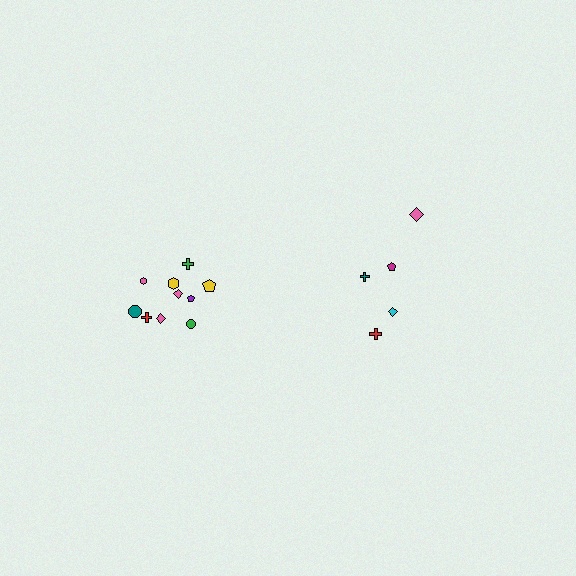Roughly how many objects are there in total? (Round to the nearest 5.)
Roughly 15 objects in total.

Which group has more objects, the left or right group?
The left group.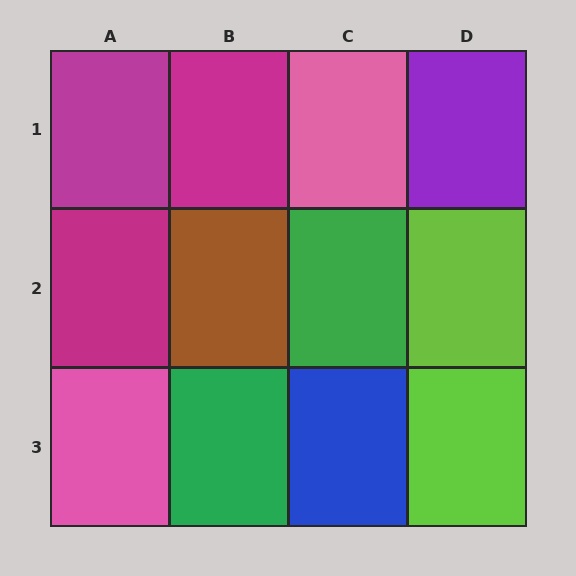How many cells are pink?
2 cells are pink.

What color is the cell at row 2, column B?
Brown.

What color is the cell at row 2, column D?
Lime.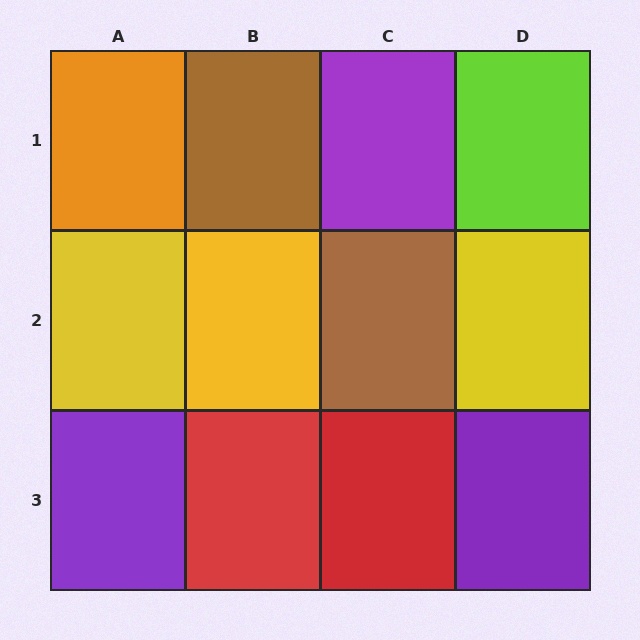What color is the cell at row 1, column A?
Orange.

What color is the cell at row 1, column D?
Lime.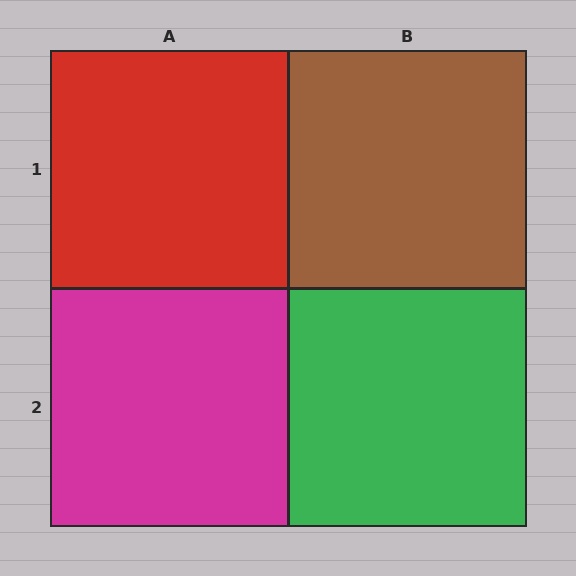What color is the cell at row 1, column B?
Brown.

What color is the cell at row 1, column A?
Red.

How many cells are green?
1 cell is green.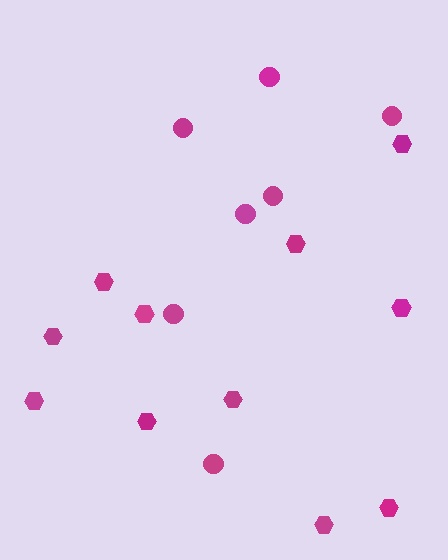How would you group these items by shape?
There are 2 groups: one group of circles (7) and one group of hexagons (11).